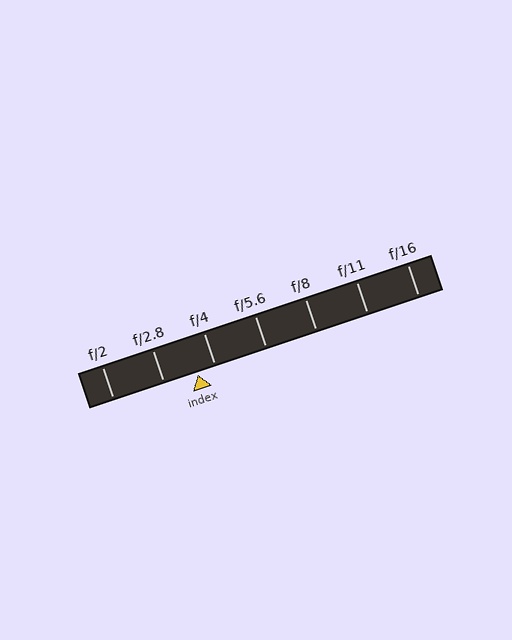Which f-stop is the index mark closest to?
The index mark is closest to f/4.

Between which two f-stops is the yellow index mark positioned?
The index mark is between f/2.8 and f/4.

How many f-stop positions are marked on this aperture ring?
There are 7 f-stop positions marked.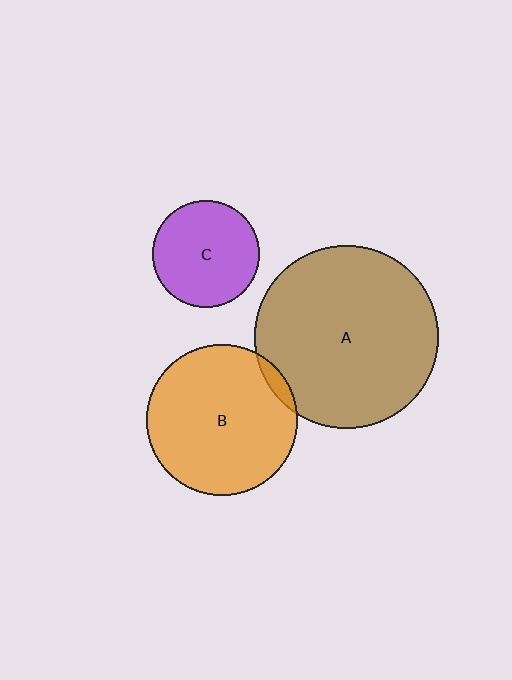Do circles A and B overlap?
Yes.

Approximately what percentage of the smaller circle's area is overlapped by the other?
Approximately 5%.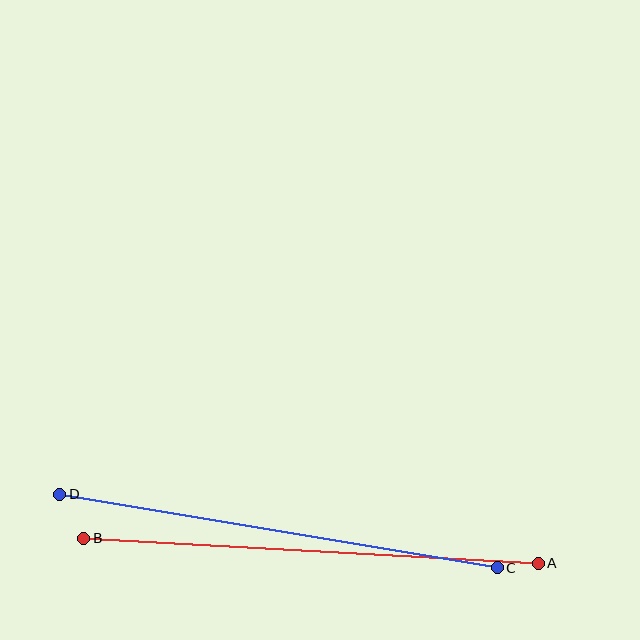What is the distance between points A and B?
The distance is approximately 455 pixels.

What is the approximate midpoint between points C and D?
The midpoint is at approximately (279, 531) pixels.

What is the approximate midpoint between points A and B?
The midpoint is at approximately (311, 551) pixels.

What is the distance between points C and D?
The distance is approximately 444 pixels.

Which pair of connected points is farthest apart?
Points A and B are farthest apart.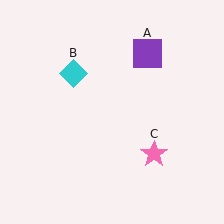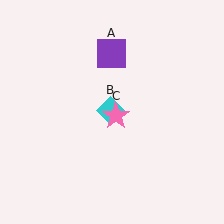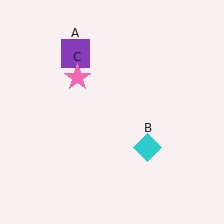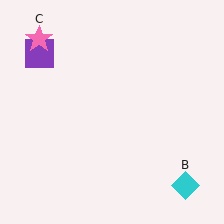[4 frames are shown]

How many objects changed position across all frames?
3 objects changed position: purple square (object A), cyan diamond (object B), pink star (object C).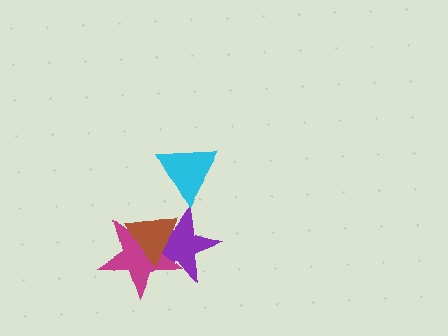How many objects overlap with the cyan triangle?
0 objects overlap with the cyan triangle.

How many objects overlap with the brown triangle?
2 objects overlap with the brown triangle.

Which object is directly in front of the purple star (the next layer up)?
The magenta star is directly in front of the purple star.